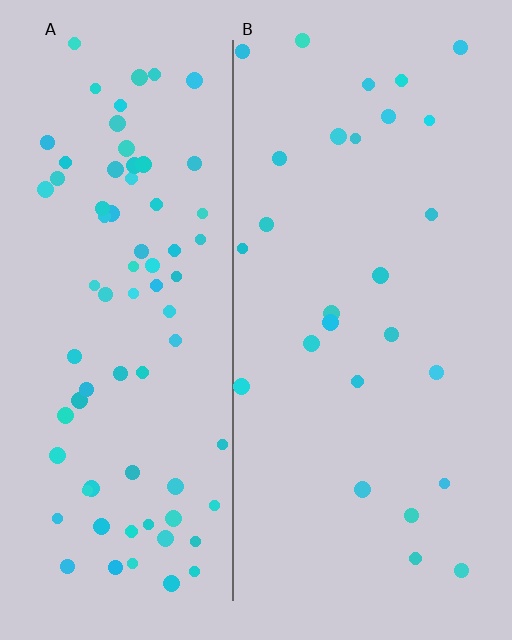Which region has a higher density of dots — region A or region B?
A (the left).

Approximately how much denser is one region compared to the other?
Approximately 2.8× — region A over region B.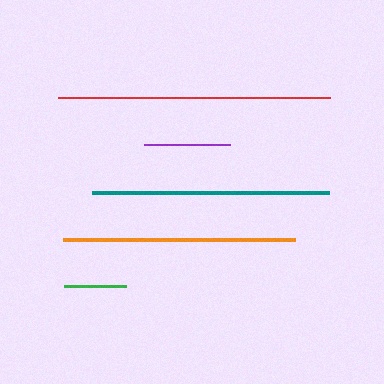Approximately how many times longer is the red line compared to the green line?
The red line is approximately 4.5 times the length of the green line.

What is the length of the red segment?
The red segment is approximately 273 pixels long.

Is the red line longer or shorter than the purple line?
The red line is longer than the purple line.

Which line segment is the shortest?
The green line is the shortest at approximately 61 pixels.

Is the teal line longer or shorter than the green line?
The teal line is longer than the green line.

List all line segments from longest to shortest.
From longest to shortest: red, teal, orange, purple, green.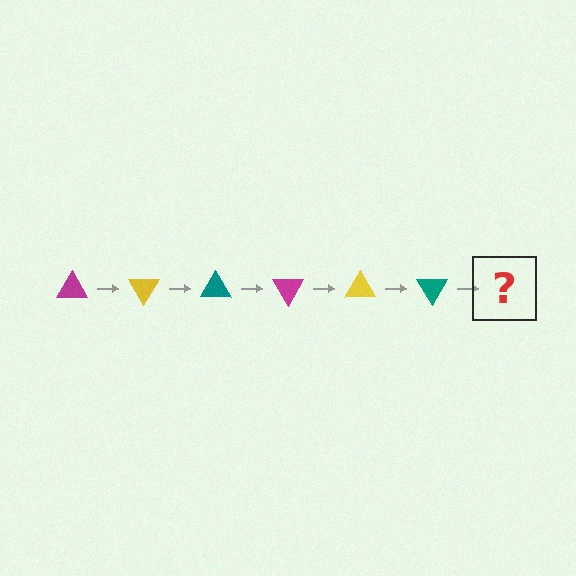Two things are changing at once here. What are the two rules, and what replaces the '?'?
The two rules are that it rotates 60 degrees each step and the color cycles through magenta, yellow, and teal. The '?' should be a magenta triangle, rotated 360 degrees from the start.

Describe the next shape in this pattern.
It should be a magenta triangle, rotated 360 degrees from the start.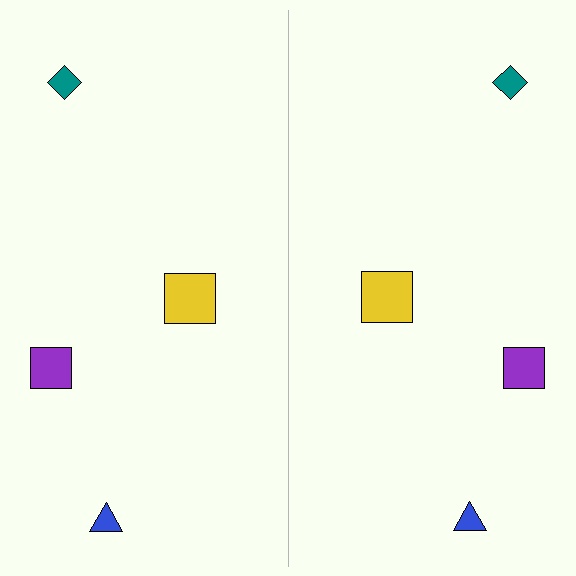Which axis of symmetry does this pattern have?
The pattern has a vertical axis of symmetry running through the center of the image.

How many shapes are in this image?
There are 8 shapes in this image.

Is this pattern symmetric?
Yes, this pattern has bilateral (reflection) symmetry.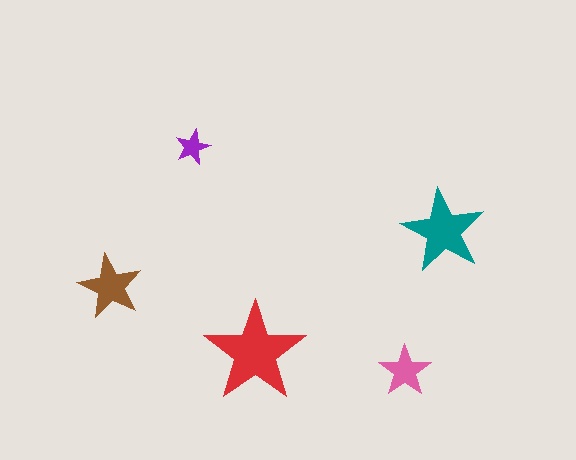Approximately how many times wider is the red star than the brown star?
About 1.5 times wider.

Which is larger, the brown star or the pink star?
The brown one.